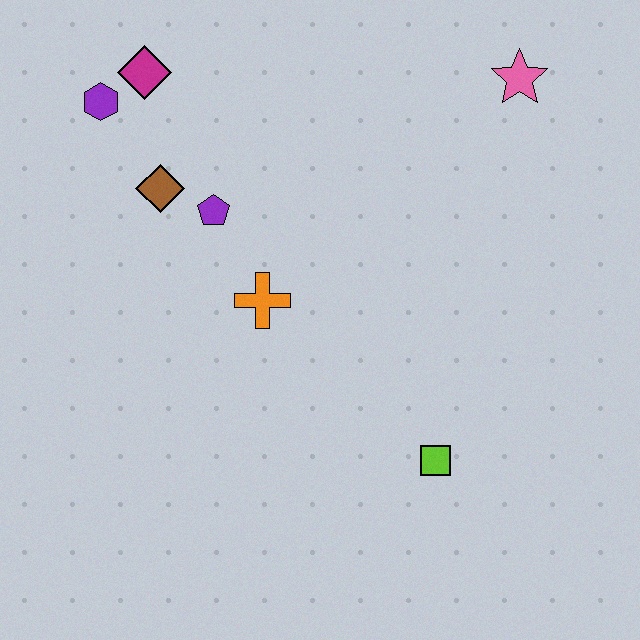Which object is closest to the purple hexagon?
The magenta diamond is closest to the purple hexagon.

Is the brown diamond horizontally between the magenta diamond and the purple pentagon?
Yes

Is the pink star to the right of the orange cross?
Yes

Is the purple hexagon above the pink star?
No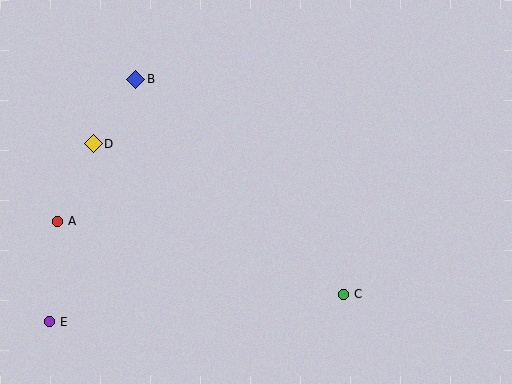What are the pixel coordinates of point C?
Point C is at (343, 294).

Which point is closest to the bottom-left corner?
Point E is closest to the bottom-left corner.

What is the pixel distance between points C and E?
The distance between C and E is 296 pixels.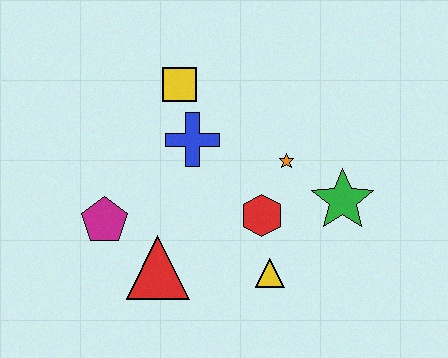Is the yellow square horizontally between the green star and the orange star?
No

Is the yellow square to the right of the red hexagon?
No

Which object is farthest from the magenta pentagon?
The green star is farthest from the magenta pentagon.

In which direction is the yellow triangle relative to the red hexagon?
The yellow triangle is below the red hexagon.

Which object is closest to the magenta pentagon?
The red triangle is closest to the magenta pentagon.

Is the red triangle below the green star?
Yes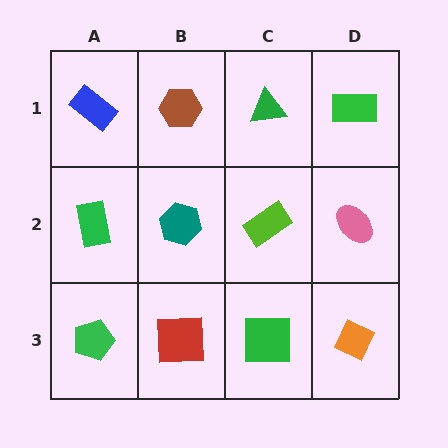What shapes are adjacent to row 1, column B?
A teal hexagon (row 2, column B), a blue rectangle (row 1, column A), a green triangle (row 1, column C).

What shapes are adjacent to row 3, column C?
A lime rectangle (row 2, column C), a red square (row 3, column B), an orange diamond (row 3, column D).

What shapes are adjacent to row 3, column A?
A green rectangle (row 2, column A), a red square (row 3, column B).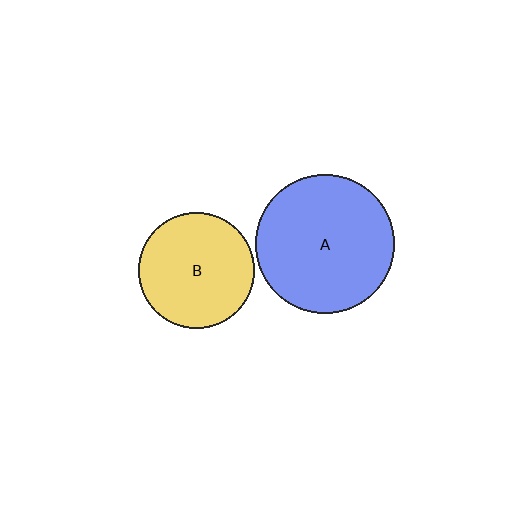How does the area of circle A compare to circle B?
Approximately 1.4 times.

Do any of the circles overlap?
No, none of the circles overlap.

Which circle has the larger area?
Circle A (blue).